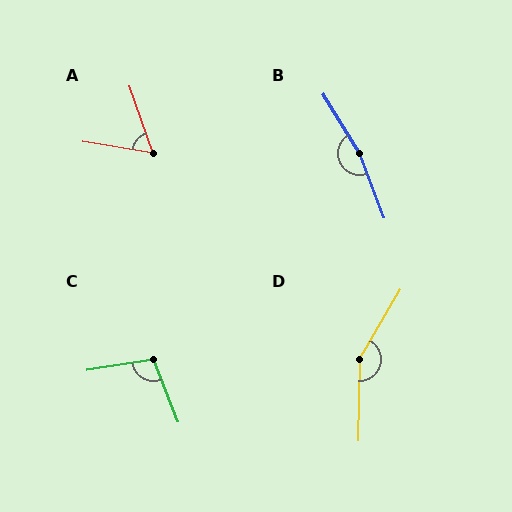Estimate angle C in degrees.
Approximately 102 degrees.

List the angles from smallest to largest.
A (62°), C (102°), D (150°), B (169°).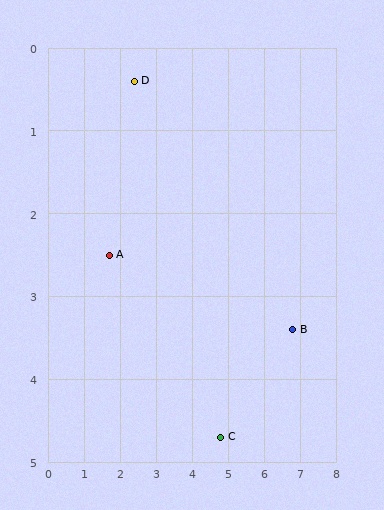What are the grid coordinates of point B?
Point B is at approximately (6.8, 3.4).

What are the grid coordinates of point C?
Point C is at approximately (4.8, 4.7).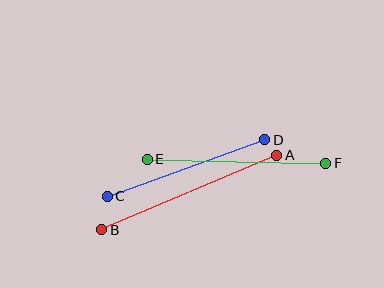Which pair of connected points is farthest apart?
Points A and B are farthest apart.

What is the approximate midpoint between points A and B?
The midpoint is at approximately (189, 193) pixels.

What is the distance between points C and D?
The distance is approximately 167 pixels.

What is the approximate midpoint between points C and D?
The midpoint is at approximately (186, 168) pixels.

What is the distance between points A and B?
The distance is approximately 190 pixels.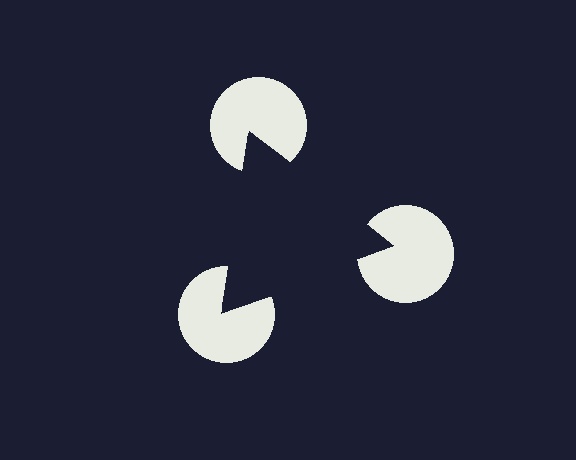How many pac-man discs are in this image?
There are 3 — one at each vertex of the illusory triangle.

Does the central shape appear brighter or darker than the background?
It typically appears slightly darker than the background, even though no actual brightness change is drawn.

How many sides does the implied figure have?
3 sides.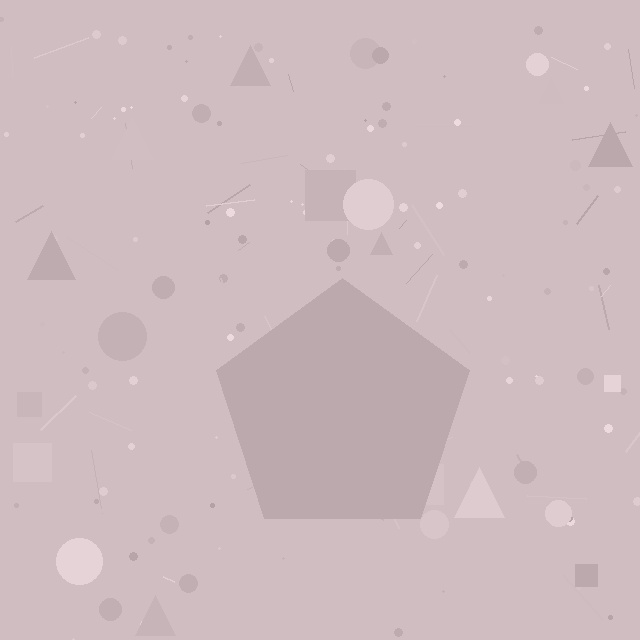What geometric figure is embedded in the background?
A pentagon is embedded in the background.